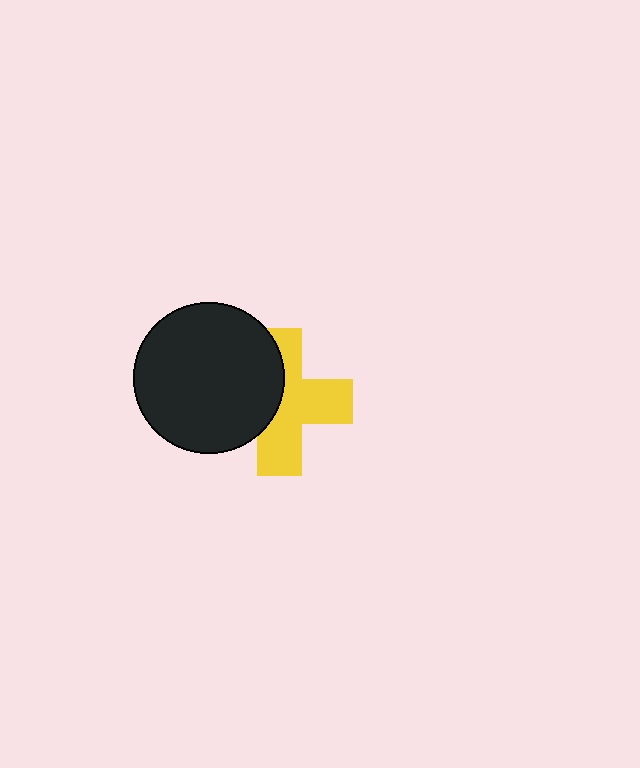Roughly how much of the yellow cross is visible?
About half of it is visible (roughly 59%).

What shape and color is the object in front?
The object in front is a black circle.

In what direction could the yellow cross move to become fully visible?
The yellow cross could move right. That would shift it out from behind the black circle entirely.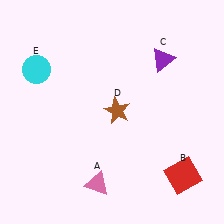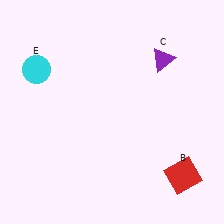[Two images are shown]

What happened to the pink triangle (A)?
The pink triangle (A) was removed in Image 2. It was in the bottom-left area of Image 1.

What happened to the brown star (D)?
The brown star (D) was removed in Image 2. It was in the top-right area of Image 1.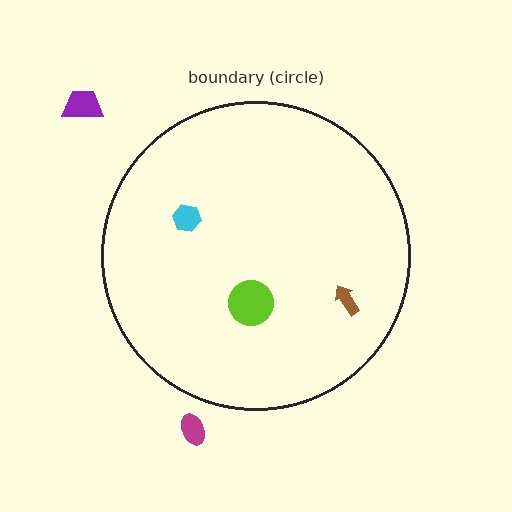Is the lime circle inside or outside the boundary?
Inside.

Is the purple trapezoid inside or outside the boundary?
Outside.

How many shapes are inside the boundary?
3 inside, 2 outside.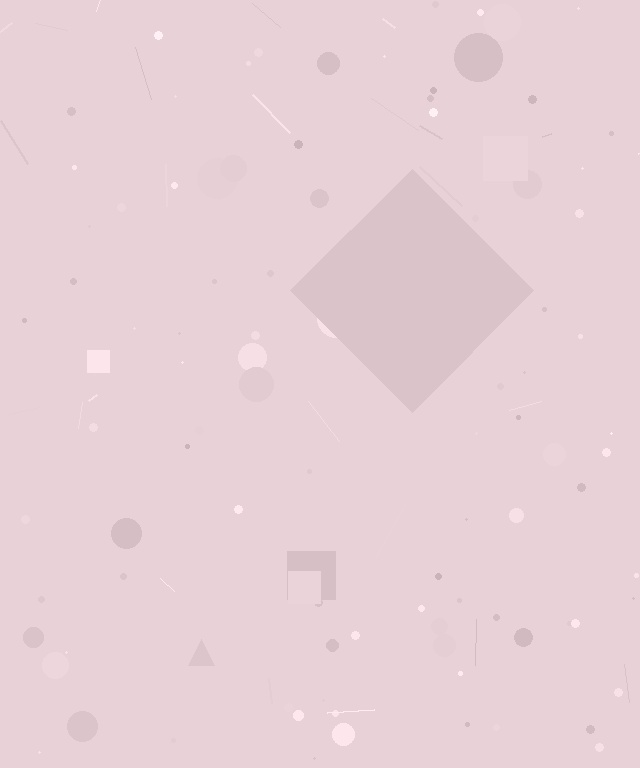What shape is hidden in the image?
A diamond is hidden in the image.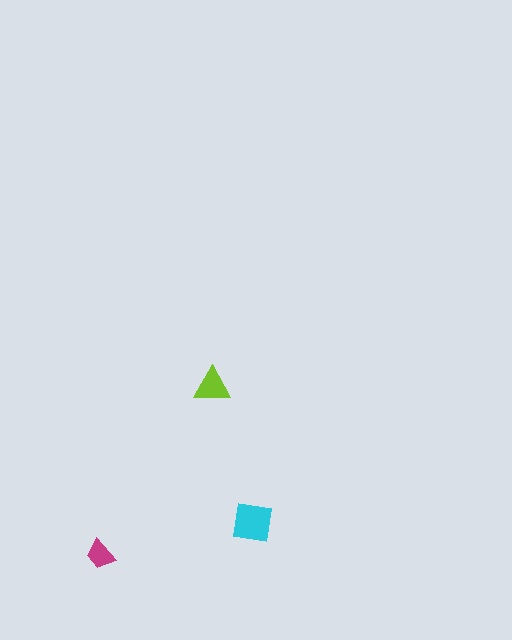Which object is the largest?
The cyan square.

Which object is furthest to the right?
The cyan square is rightmost.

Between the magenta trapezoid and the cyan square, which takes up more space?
The cyan square.